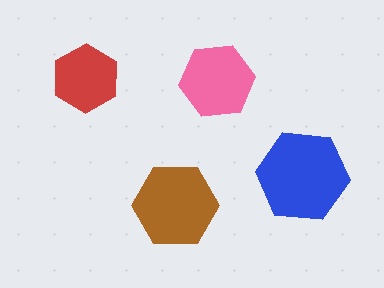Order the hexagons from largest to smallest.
the blue one, the brown one, the pink one, the red one.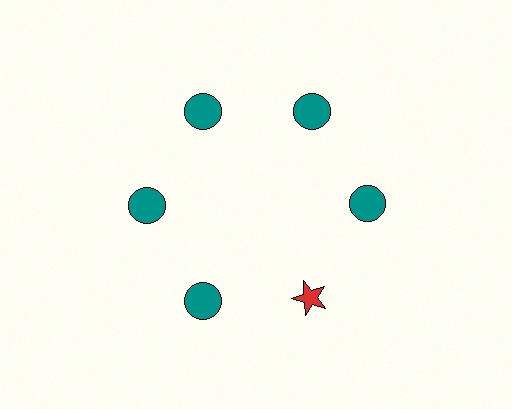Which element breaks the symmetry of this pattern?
The red star at roughly the 5 o'clock position breaks the symmetry. All other shapes are teal circles.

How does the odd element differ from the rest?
It differs in both color (red instead of teal) and shape (star instead of circle).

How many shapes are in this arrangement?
There are 6 shapes arranged in a ring pattern.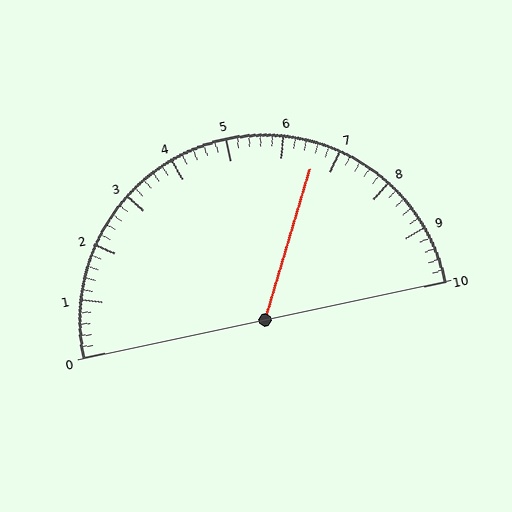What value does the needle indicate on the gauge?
The needle indicates approximately 6.6.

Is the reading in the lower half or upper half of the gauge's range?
The reading is in the upper half of the range (0 to 10).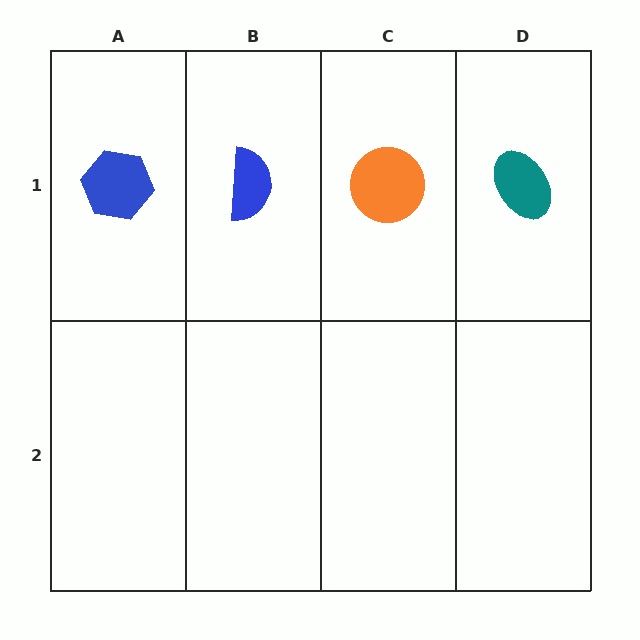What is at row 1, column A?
A blue hexagon.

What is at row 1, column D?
A teal ellipse.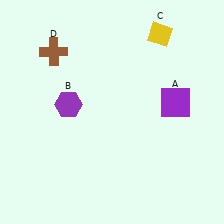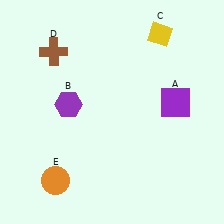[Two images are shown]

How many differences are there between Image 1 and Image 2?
There is 1 difference between the two images.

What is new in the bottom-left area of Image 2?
An orange circle (E) was added in the bottom-left area of Image 2.